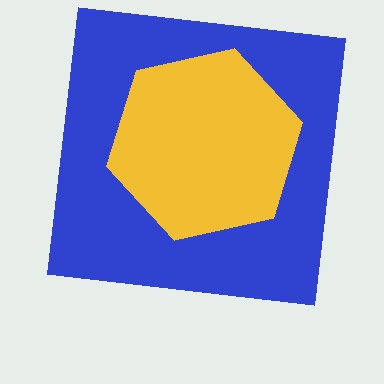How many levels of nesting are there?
2.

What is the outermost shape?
The blue square.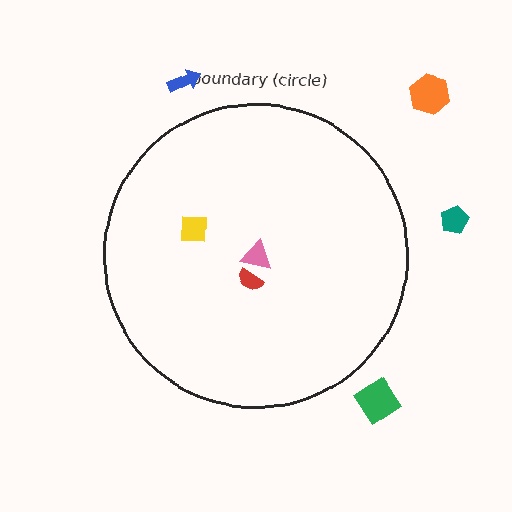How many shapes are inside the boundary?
3 inside, 4 outside.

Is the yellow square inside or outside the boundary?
Inside.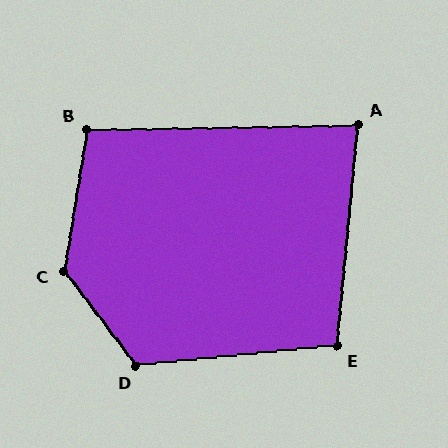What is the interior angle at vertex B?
Approximately 100 degrees (obtuse).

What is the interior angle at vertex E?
Approximately 101 degrees (obtuse).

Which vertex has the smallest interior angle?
A, at approximately 84 degrees.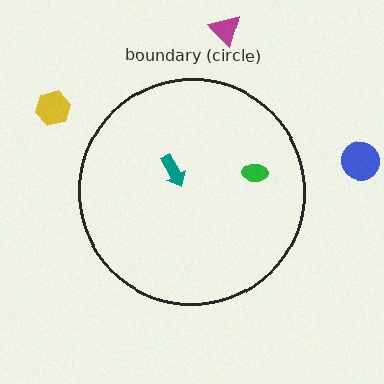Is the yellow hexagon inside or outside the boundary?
Outside.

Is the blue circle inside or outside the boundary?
Outside.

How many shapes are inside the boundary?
2 inside, 3 outside.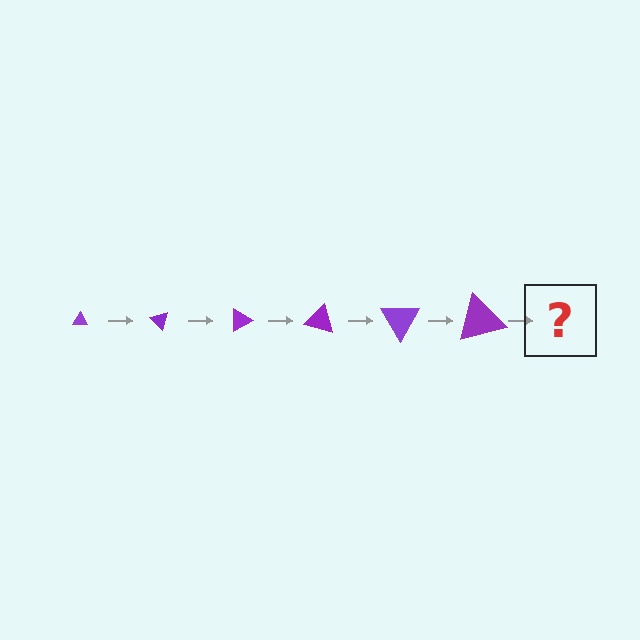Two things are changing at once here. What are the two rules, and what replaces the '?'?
The two rules are that the triangle grows larger each step and it rotates 45 degrees each step. The '?' should be a triangle, larger than the previous one and rotated 270 degrees from the start.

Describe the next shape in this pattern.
It should be a triangle, larger than the previous one and rotated 270 degrees from the start.